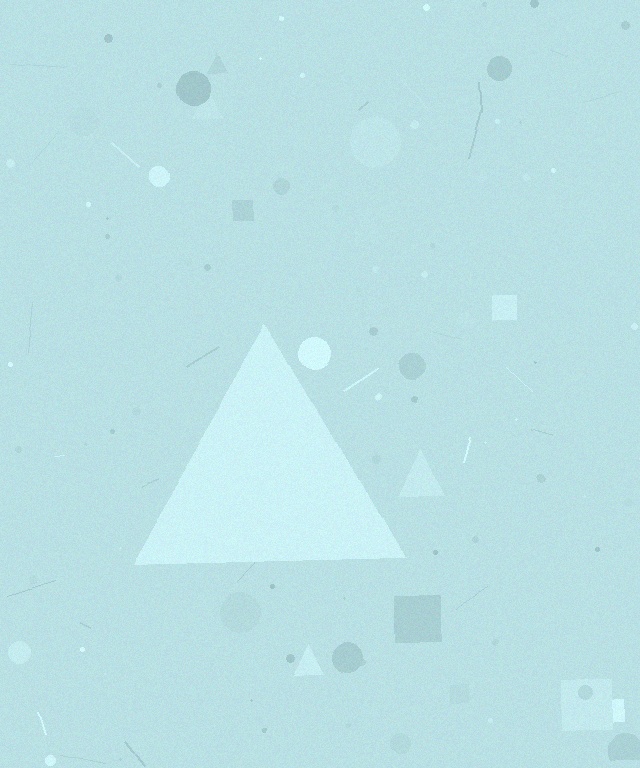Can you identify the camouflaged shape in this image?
The camouflaged shape is a triangle.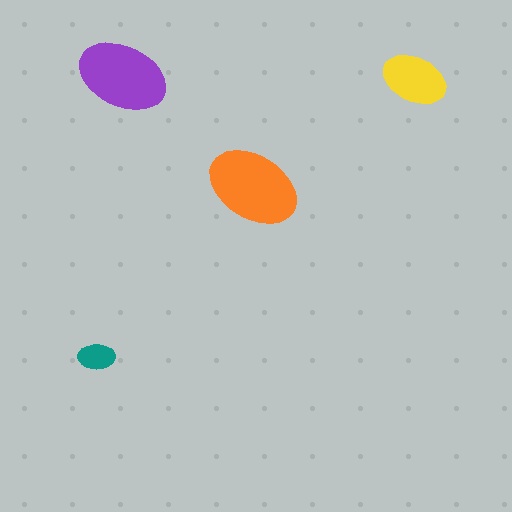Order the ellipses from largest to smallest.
the orange one, the purple one, the yellow one, the teal one.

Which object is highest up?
The purple ellipse is topmost.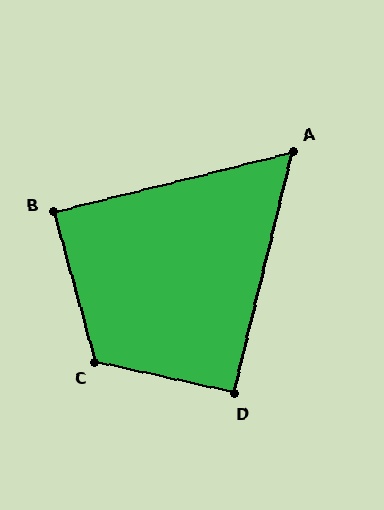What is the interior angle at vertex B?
Approximately 89 degrees (approximately right).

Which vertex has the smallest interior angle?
A, at approximately 62 degrees.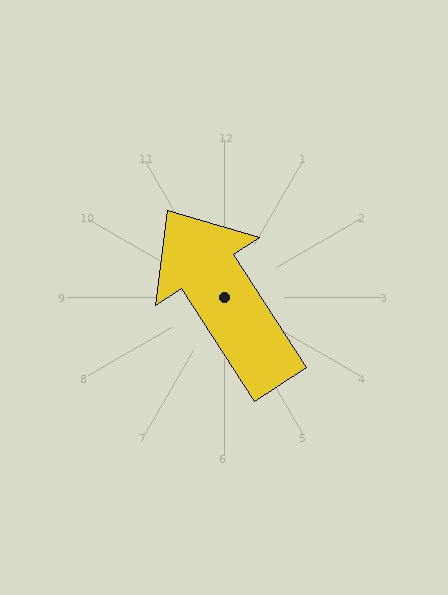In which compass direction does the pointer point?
Northwest.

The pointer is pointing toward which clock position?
Roughly 11 o'clock.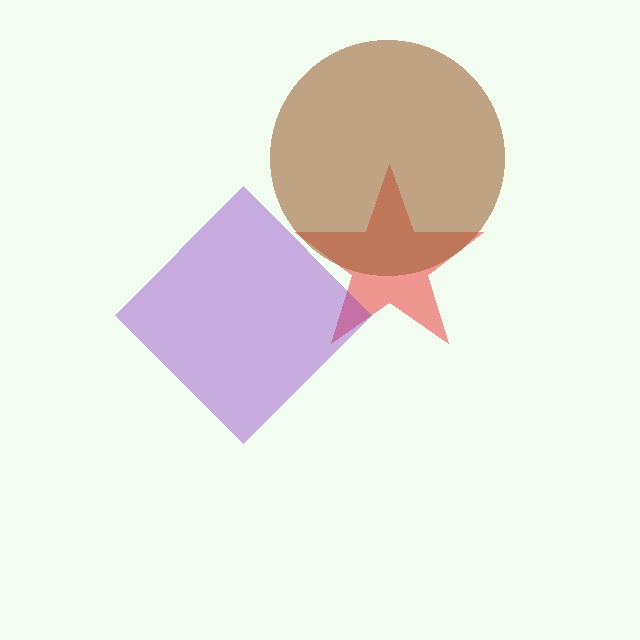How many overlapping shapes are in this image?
There are 3 overlapping shapes in the image.